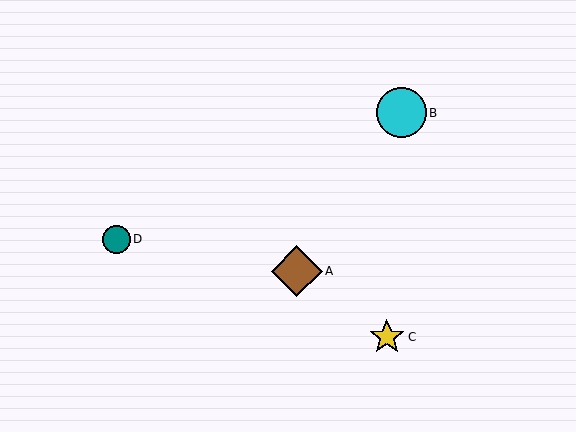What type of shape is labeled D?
Shape D is a teal circle.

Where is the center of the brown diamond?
The center of the brown diamond is at (297, 271).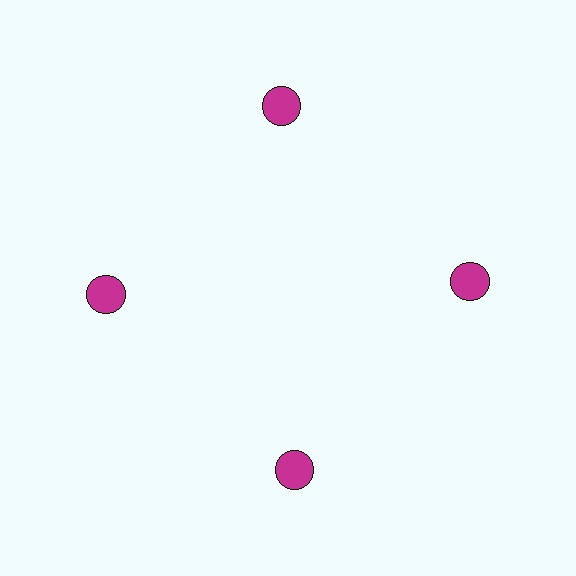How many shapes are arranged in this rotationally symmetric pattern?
There are 4 shapes, arranged in 4 groups of 1.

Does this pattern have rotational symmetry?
Yes, this pattern has 4-fold rotational symmetry. It looks the same after rotating 90 degrees around the center.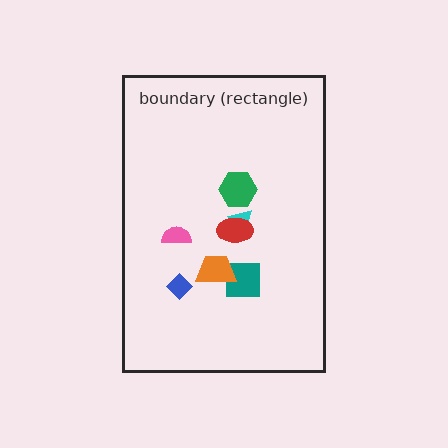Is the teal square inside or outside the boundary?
Inside.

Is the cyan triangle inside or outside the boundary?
Inside.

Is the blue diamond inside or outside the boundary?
Inside.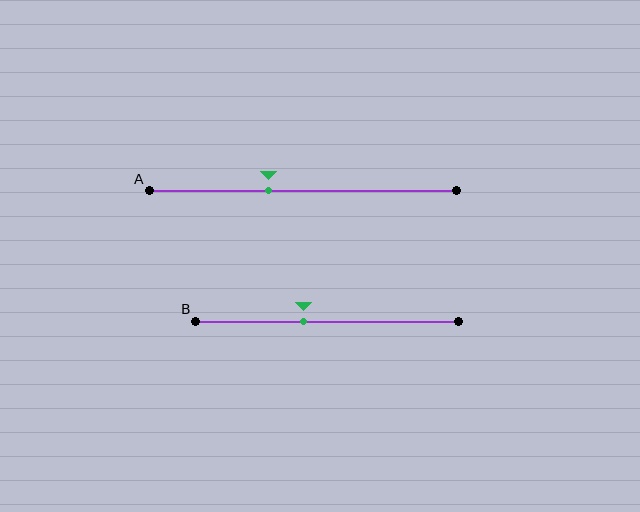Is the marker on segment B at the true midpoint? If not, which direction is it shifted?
No, the marker on segment B is shifted to the left by about 9% of the segment length.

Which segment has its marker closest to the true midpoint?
Segment B has its marker closest to the true midpoint.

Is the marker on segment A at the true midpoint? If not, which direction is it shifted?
No, the marker on segment A is shifted to the left by about 11% of the segment length.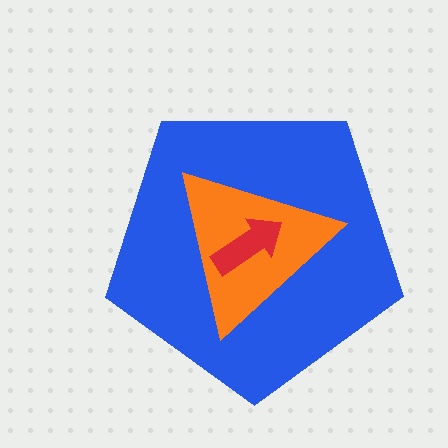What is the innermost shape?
The red arrow.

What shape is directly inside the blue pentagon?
The orange triangle.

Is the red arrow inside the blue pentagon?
Yes.